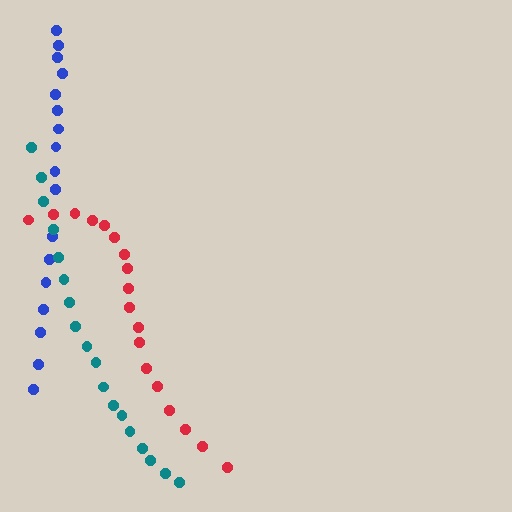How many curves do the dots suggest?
There are 3 distinct paths.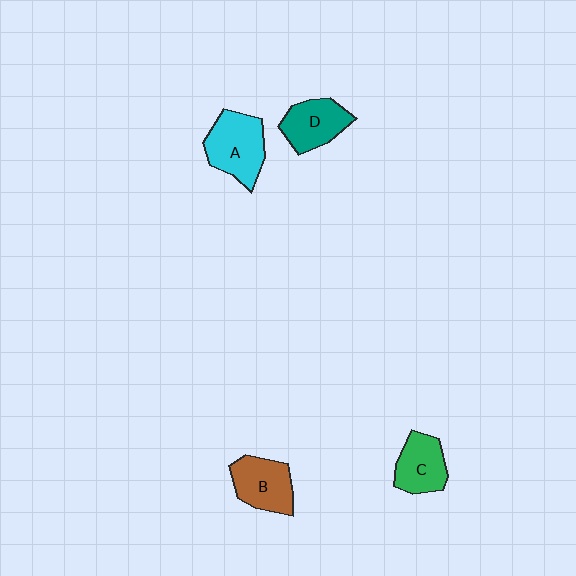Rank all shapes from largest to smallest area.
From largest to smallest: A (cyan), B (brown), D (teal), C (green).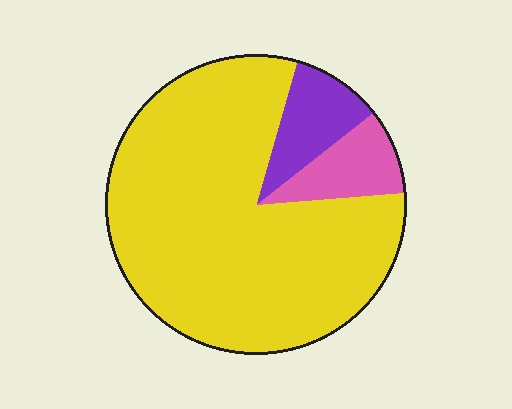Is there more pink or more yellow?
Yellow.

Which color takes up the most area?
Yellow, at roughly 80%.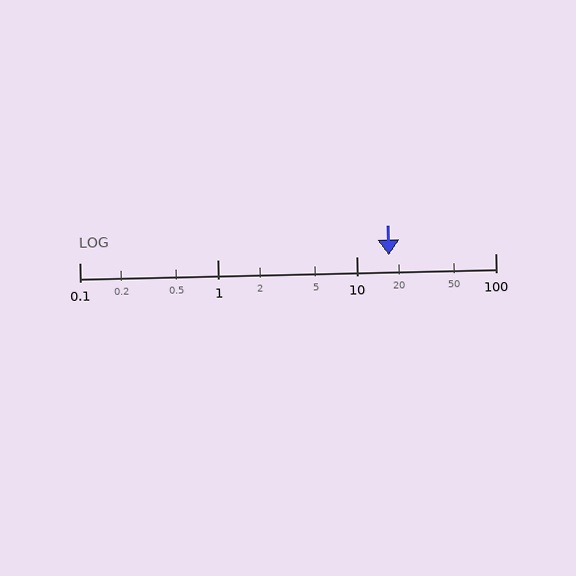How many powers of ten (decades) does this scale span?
The scale spans 3 decades, from 0.1 to 100.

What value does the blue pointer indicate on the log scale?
The pointer indicates approximately 17.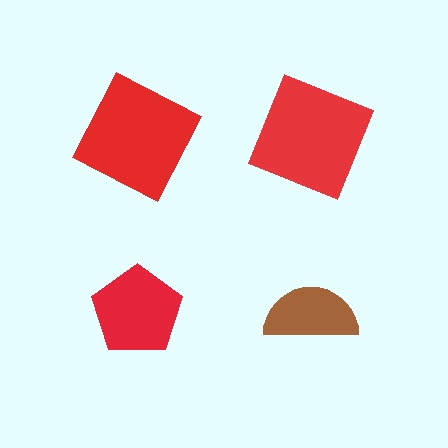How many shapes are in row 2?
2 shapes.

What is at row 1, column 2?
A red square.